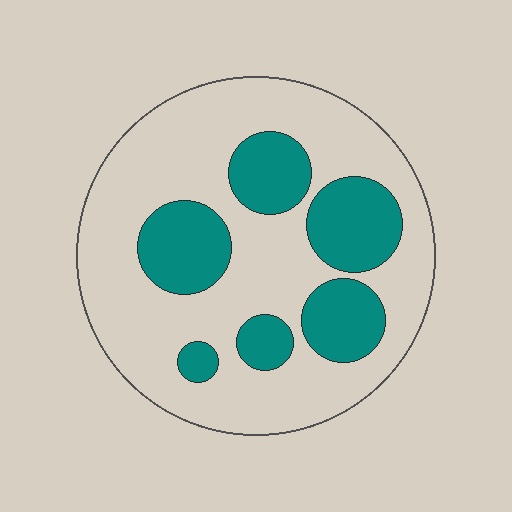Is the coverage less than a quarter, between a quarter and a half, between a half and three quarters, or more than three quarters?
Between a quarter and a half.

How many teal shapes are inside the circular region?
6.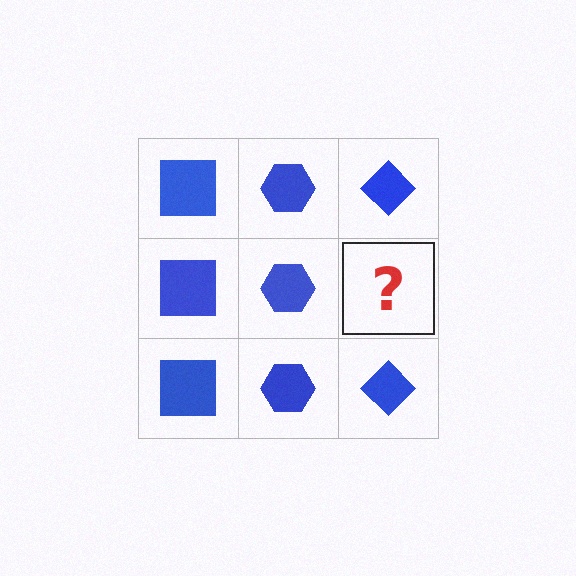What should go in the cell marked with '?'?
The missing cell should contain a blue diamond.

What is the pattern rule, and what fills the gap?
The rule is that each column has a consistent shape. The gap should be filled with a blue diamond.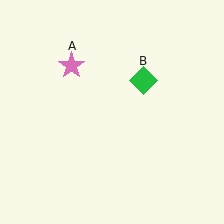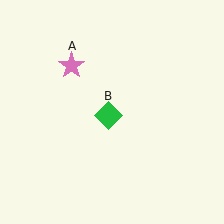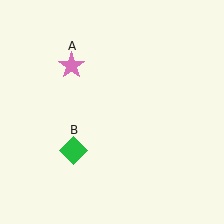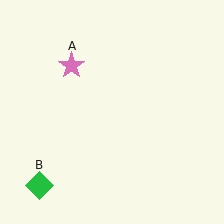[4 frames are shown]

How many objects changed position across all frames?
1 object changed position: green diamond (object B).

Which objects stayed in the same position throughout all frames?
Pink star (object A) remained stationary.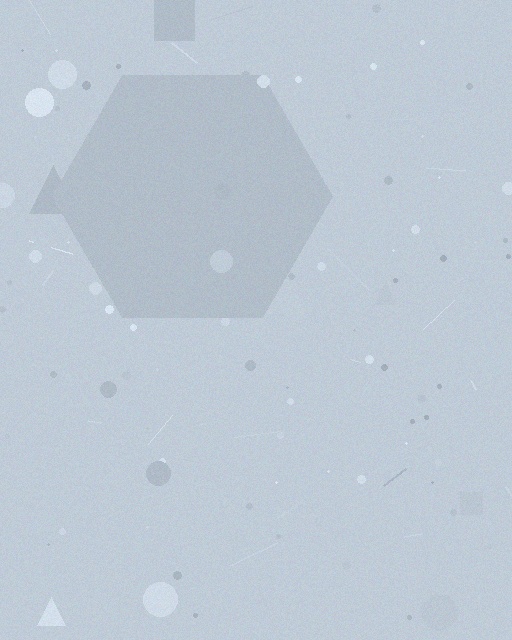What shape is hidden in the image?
A hexagon is hidden in the image.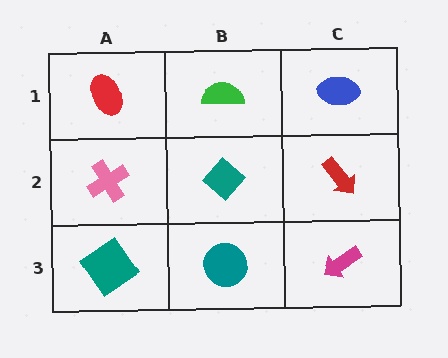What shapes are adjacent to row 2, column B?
A green semicircle (row 1, column B), a teal circle (row 3, column B), a pink cross (row 2, column A), a red arrow (row 2, column C).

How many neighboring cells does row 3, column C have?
2.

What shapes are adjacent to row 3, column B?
A teal diamond (row 2, column B), a teal diamond (row 3, column A), a magenta arrow (row 3, column C).